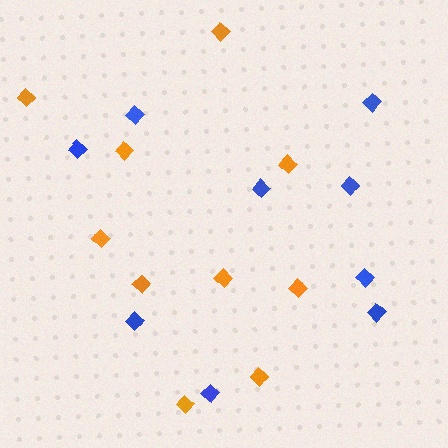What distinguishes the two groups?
There are 2 groups: one group of blue diamonds (9) and one group of orange diamonds (10).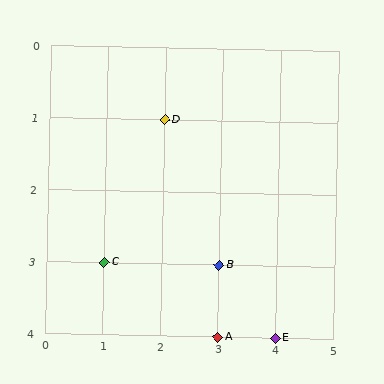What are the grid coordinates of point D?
Point D is at grid coordinates (2, 1).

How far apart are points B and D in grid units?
Points B and D are 1 column and 2 rows apart (about 2.2 grid units diagonally).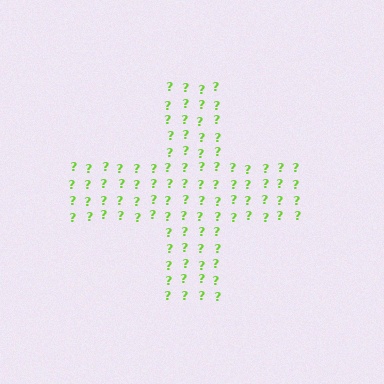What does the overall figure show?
The overall figure shows a cross.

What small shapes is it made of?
It is made of small question marks.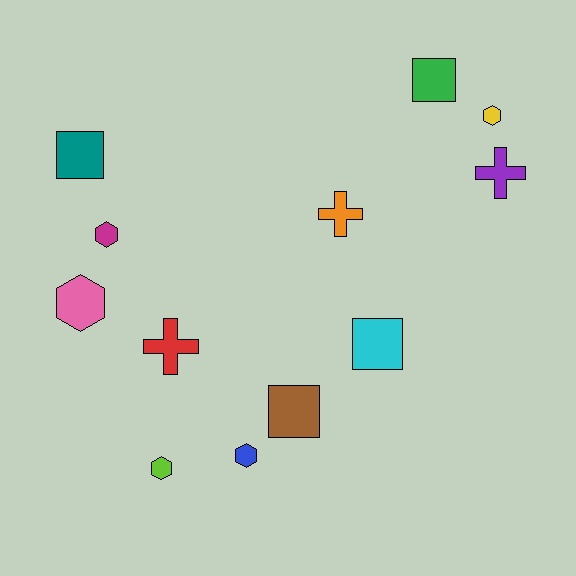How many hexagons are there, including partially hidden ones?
There are 5 hexagons.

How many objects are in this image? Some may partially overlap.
There are 12 objects.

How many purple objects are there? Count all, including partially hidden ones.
There is 1 purple object.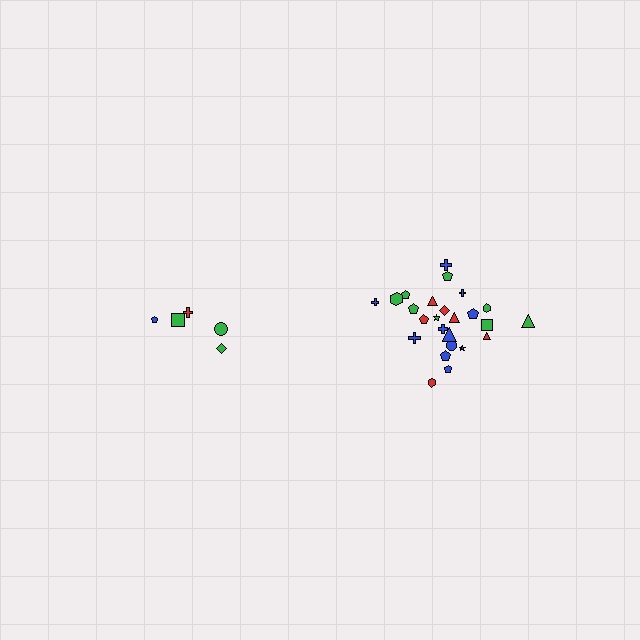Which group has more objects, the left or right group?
The right group.